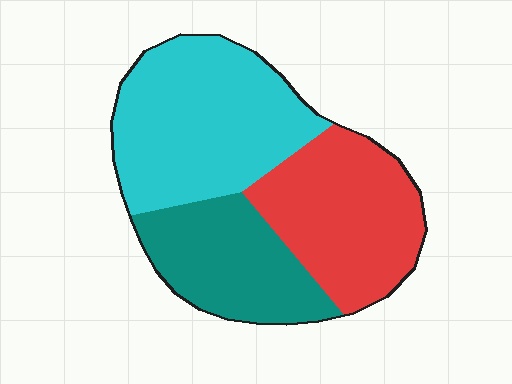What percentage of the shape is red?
Red takes up between a quarter and a half of the shape.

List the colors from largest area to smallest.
From largest to smallest: cyan, red, teal.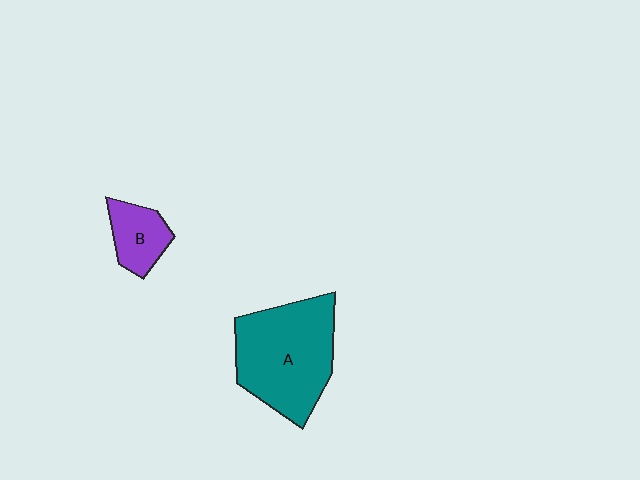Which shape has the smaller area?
Shape B (purple).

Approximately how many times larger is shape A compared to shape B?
Approximately 2.8 times.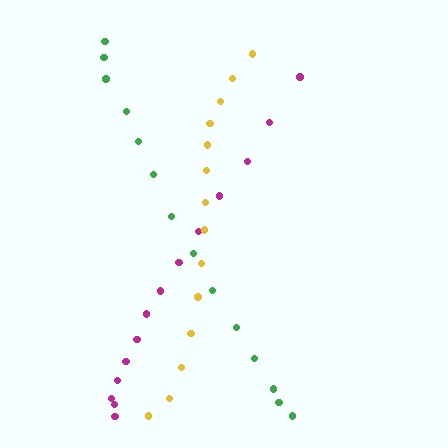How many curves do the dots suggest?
There are 3 distinct paths.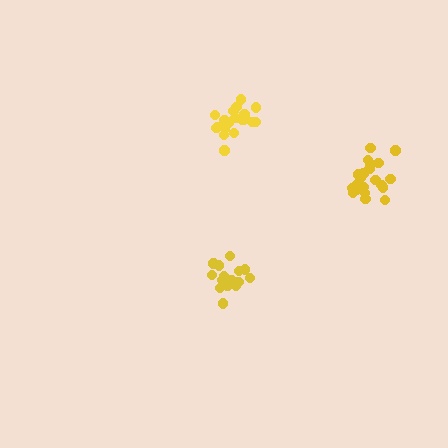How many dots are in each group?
Group 1: 21 dots, Group 2: 16 dots, Group 3: 20 dots (57 total).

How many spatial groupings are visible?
There are 3 spatial groupings.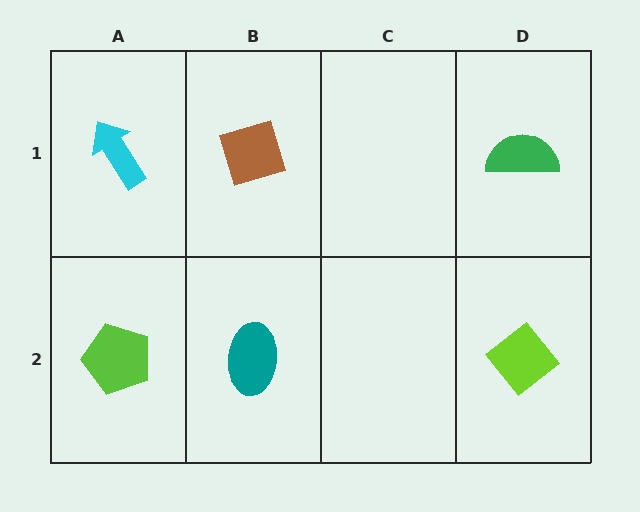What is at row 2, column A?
A lime pentagon.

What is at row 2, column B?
A teal ellipse.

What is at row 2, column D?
A lime diamond.